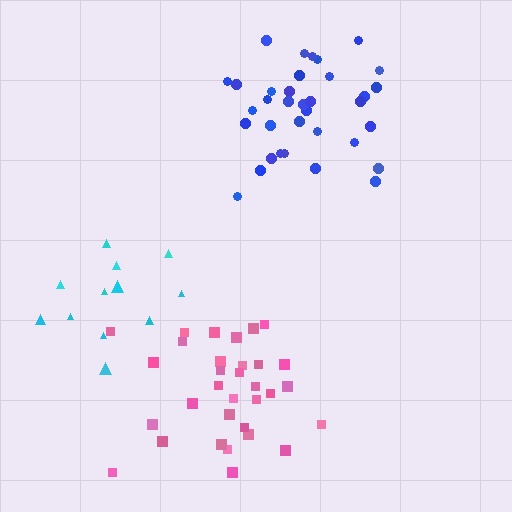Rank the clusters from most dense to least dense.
pink, blue, cyan.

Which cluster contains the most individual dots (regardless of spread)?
Blue (35).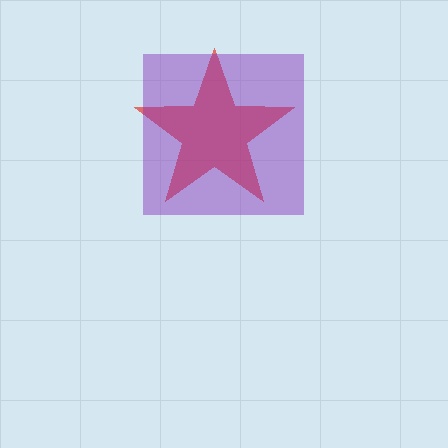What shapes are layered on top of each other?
The layered shapes are: a red star, a purple square.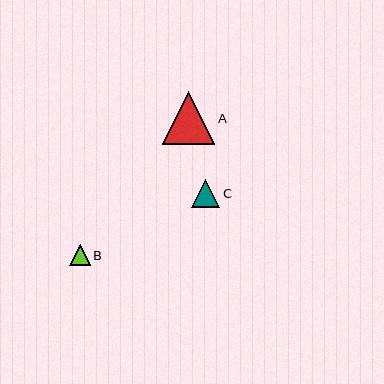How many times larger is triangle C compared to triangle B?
Triangle C is approximately 1.4 times the size of triangle B.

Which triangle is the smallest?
Triangle B is the smallest with a size of approximately 21 pixels.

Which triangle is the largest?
Triangle A is the largest with a size of approximately 52 pixels.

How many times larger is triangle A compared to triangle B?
Triangle A is approximately 2.5 times the size of triangle B.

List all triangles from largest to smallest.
From largest to smallest: A, C, B.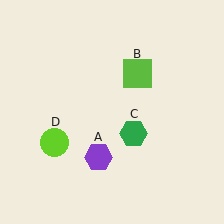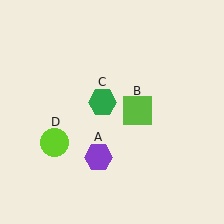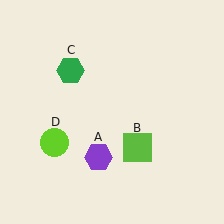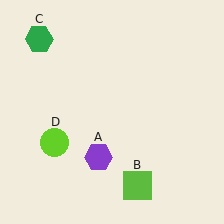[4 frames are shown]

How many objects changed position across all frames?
2 objects changed position: lime square (object B), green hexagon (object C).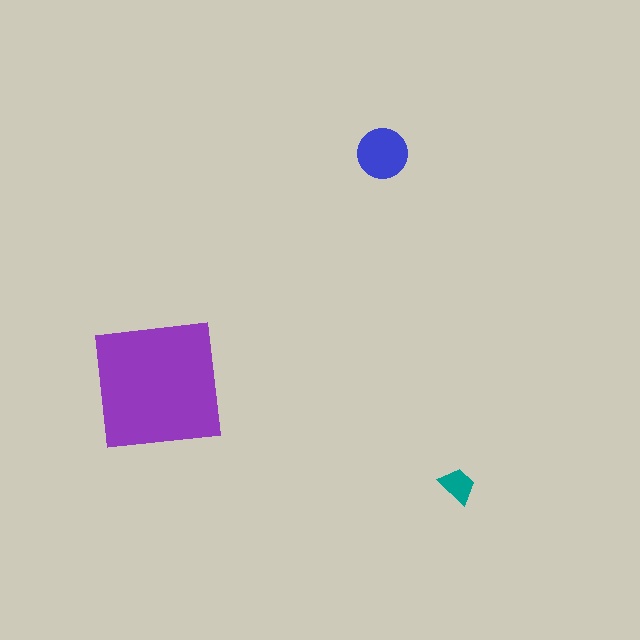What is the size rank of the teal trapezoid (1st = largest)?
3rd.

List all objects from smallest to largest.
The teal trapezoid, the blue circle, the purple square.